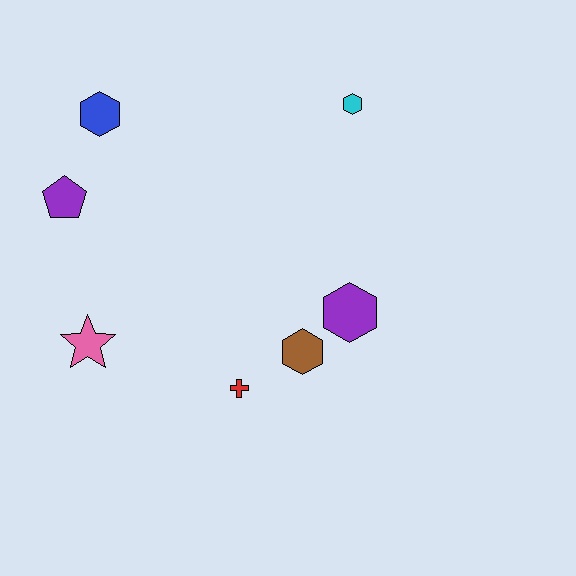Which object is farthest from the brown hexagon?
The blue hexagon is farthest from the brown hexagon.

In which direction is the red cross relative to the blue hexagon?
The red cross is below the blue hexagon.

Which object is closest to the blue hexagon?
The purple pentagon is closest to the blue hexagon.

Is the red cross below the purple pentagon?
Yes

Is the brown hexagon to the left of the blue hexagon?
No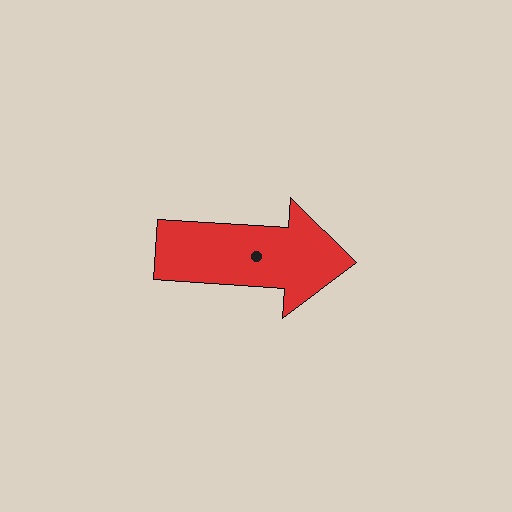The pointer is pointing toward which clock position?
Roughly 3 o'clock.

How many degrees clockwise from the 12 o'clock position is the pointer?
Approximately 94 degrees.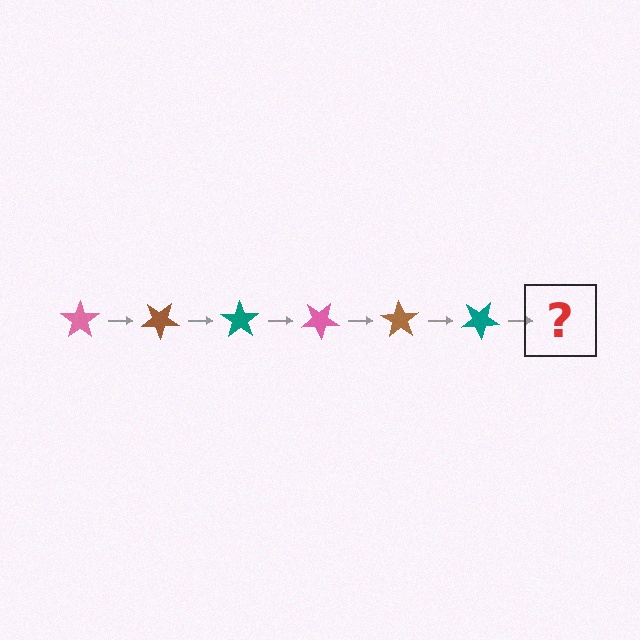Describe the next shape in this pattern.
It should be a pink star, rotated 210 degrees from the start.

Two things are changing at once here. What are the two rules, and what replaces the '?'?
The two rules are that it rotates 35 degrees each step and the color cycles through pink, brown, and teal. The '?' should be a pink star, rotated 210 degrees from the start.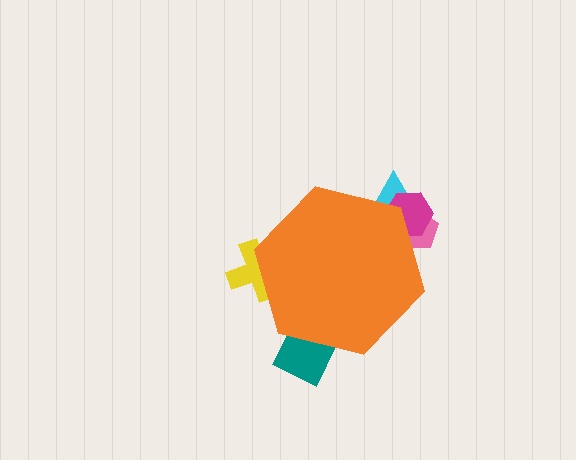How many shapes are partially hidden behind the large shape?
5 shapes are partially hidden.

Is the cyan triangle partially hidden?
Yes, the cyan triangle is partially hidden behind the orange hexagon.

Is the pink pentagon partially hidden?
Yes, the pink pentagon is partially hidden behind the orange hexagon.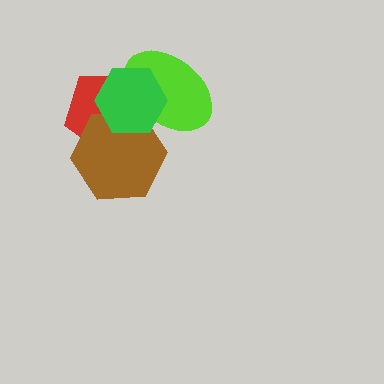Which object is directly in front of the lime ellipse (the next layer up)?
The brown hexagon is directly in front of the lime ellipse.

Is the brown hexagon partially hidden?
Yes, it is partially covered by another shape.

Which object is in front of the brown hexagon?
The green hexagon is in front of the brown hexagon.